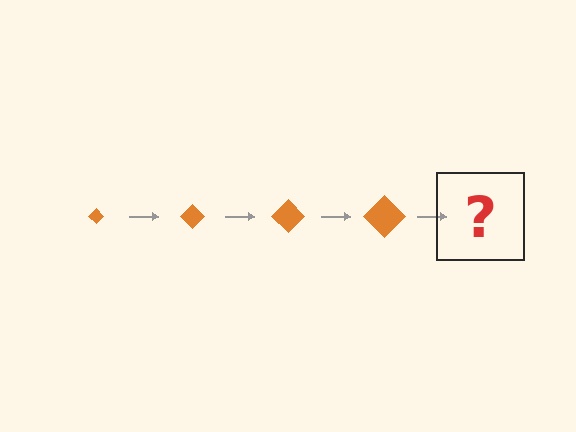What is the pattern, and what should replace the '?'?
The pattern is that the diamond gets progressively larger each step. The '?' should be an orange diamond, larger than the previous one.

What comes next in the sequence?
The next element should be an orange diamond, larger than the previous one.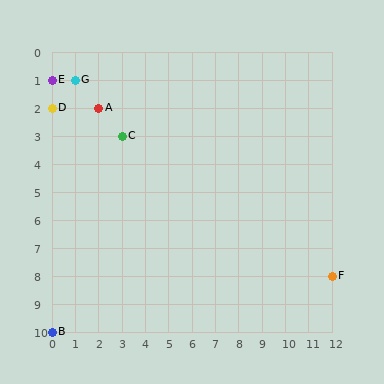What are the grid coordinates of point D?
Point D is at grid coordinates (0, 2).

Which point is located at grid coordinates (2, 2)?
Point A is at (2, 2).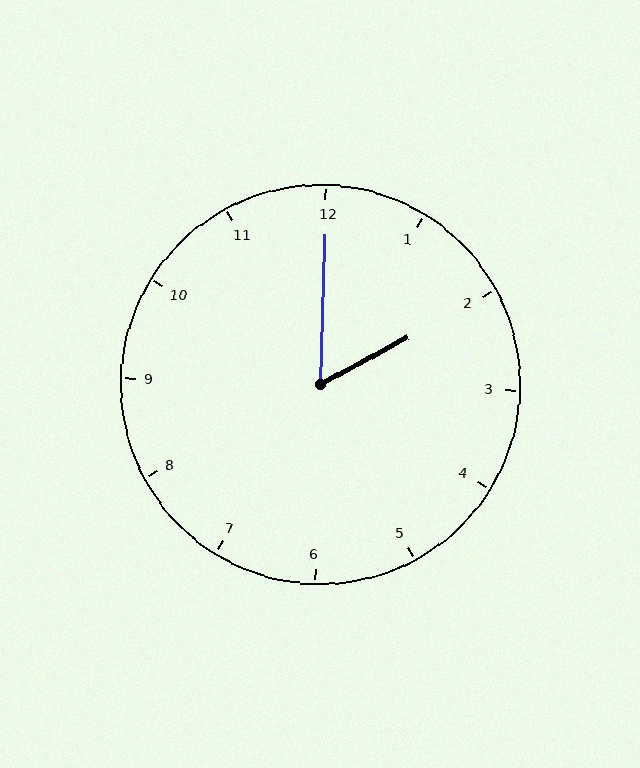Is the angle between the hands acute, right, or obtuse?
It is acute.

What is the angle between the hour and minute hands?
Approximately 60 degrees.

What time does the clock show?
2:00.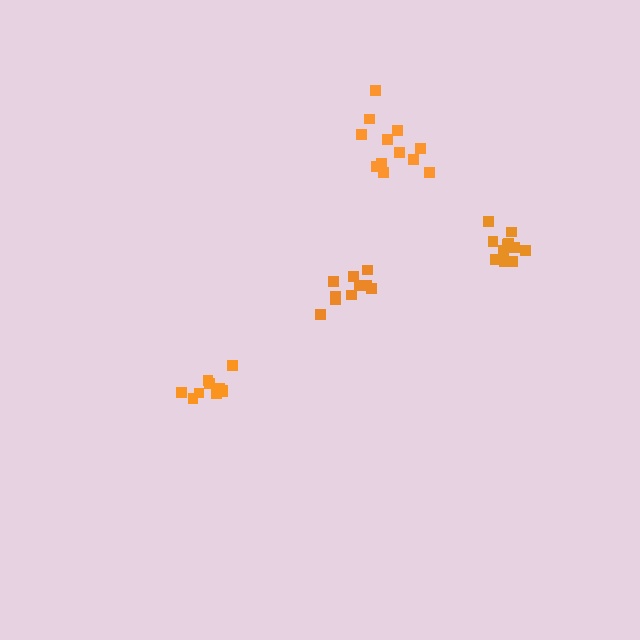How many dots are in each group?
Group 1: 11 dots, Group 2: 12 dots, Group 3: 12 dots, Group 4: 10 dots (45 total).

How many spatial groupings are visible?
There are 4 spatial groupings.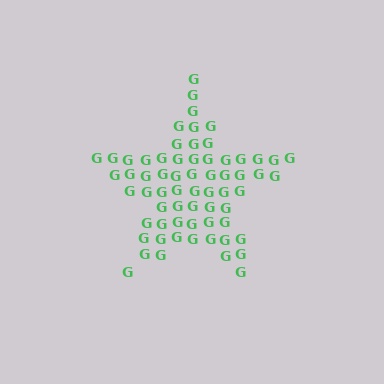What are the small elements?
The small elements are letter G's.